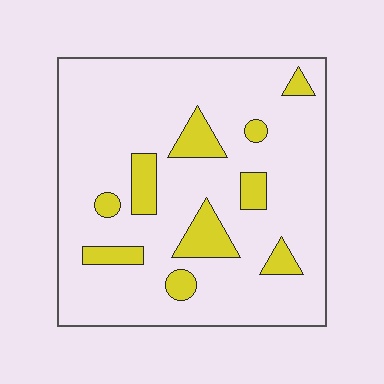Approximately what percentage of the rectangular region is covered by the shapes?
Approximately 15%.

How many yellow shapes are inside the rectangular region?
10.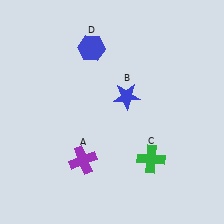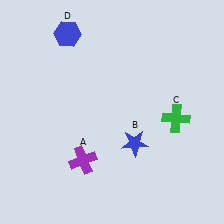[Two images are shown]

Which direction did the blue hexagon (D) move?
The blue hexagon (D) moved left.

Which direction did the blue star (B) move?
The blue star (B) moved down.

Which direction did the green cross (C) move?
The green cross (C) moved up.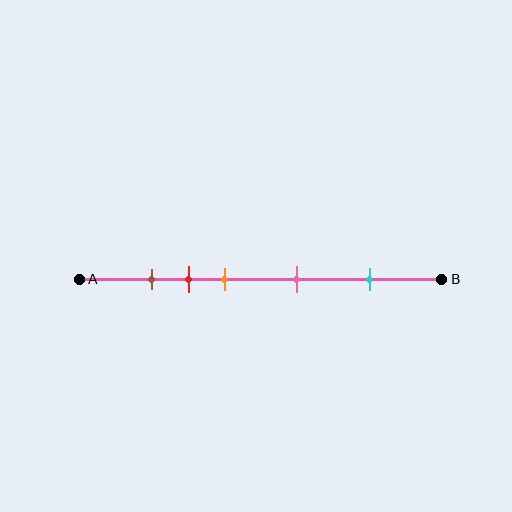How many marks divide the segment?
There are 5 marks dividing the segment.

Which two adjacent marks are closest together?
The brown and red marks are the closest adjacent pair.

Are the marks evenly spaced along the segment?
No, the marks are not evenly spaced.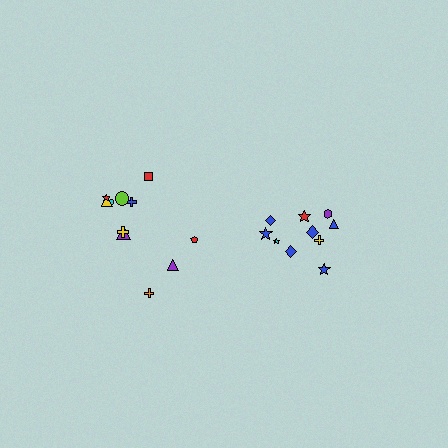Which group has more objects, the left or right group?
The left group.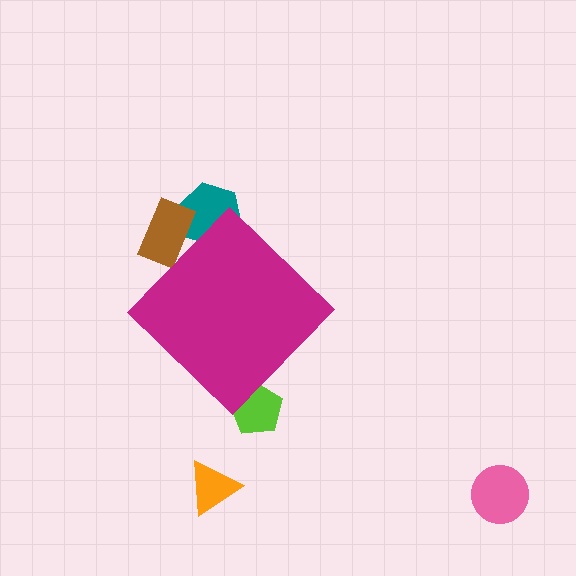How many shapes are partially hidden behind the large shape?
3 shapes are partially hidden.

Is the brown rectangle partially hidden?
Yes, the brown rectangle is partially hidden behind the magenta diamond.